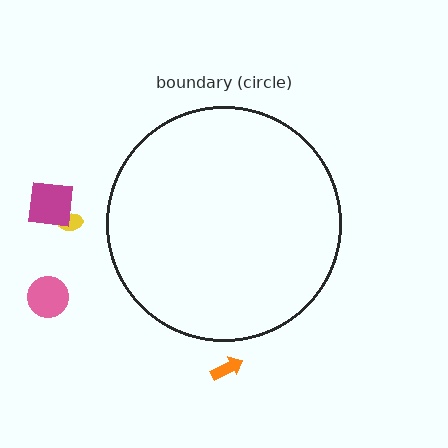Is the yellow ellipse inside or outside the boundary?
Outside.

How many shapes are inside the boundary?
0 inside, 4 outside.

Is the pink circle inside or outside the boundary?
Outside.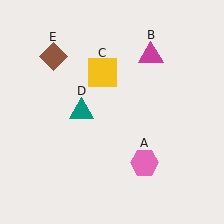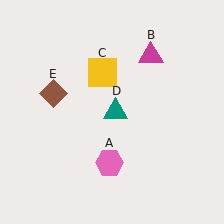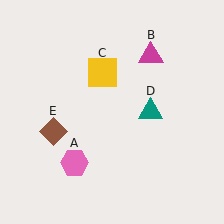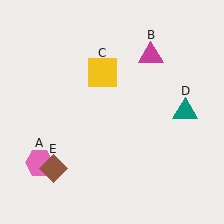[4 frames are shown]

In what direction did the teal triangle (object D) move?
The teal triangle (object D) moved right.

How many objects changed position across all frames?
3 objects changed position: pink hexagon (object A), teal triangle (object D), brown diamond (object E).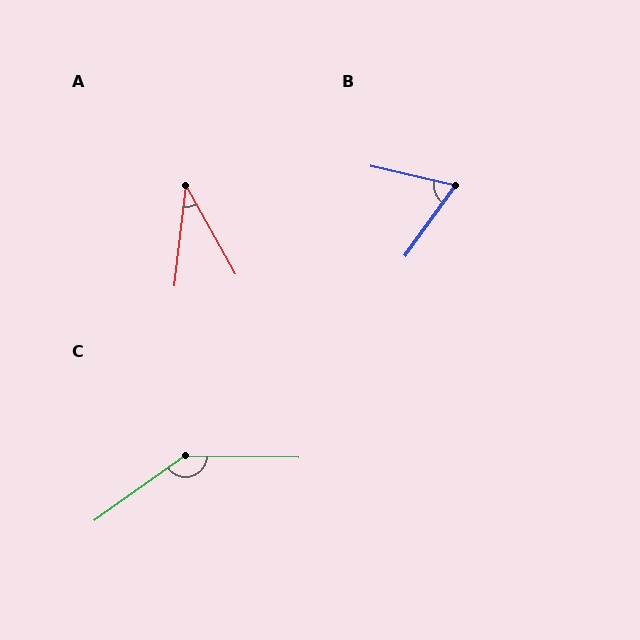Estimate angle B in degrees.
Approximately 67 degrees.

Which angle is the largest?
C, at approximately 144 degrees.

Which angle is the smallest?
A, at approximately 36 degrees.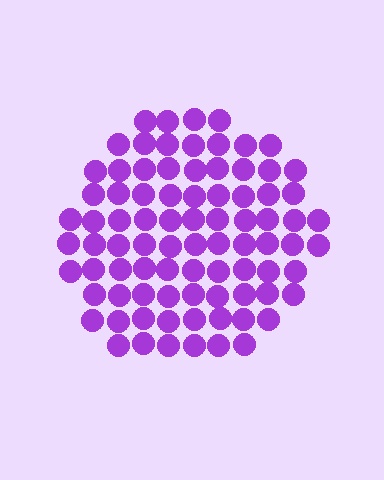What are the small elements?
The small elements are circles.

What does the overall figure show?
The overall figure shows a circle.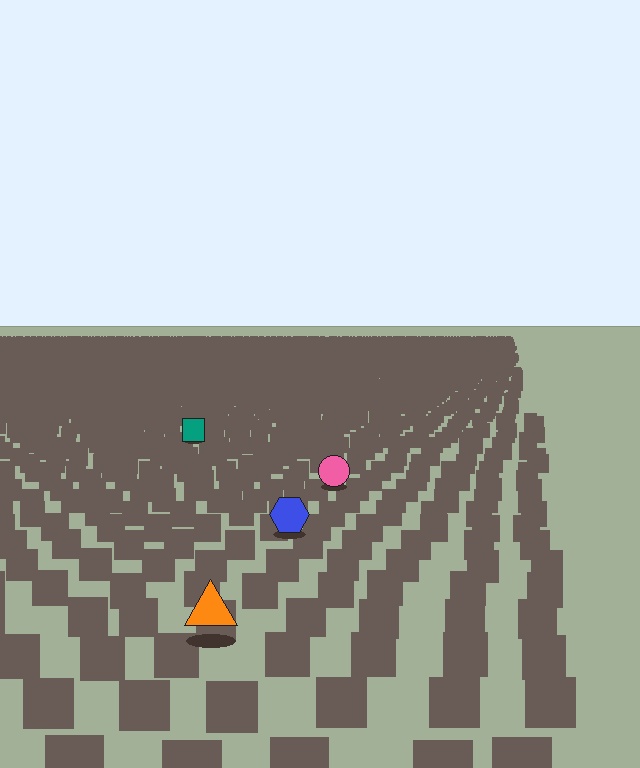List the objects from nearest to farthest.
From nearest to farthest: the orange triangle, the blue hexagon, the pink circle, the teal square.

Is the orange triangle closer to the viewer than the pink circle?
Yes. The orange triangle is closer — you can tell from the texture gradient: the ground texture is coarser near it.